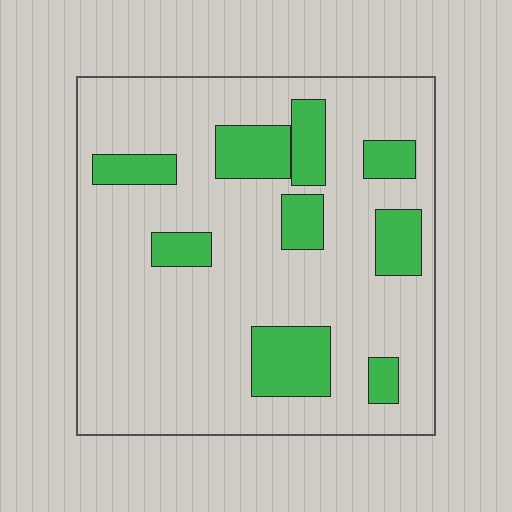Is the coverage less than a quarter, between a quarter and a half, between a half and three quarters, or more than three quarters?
Less than a quarter.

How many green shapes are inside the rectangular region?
9.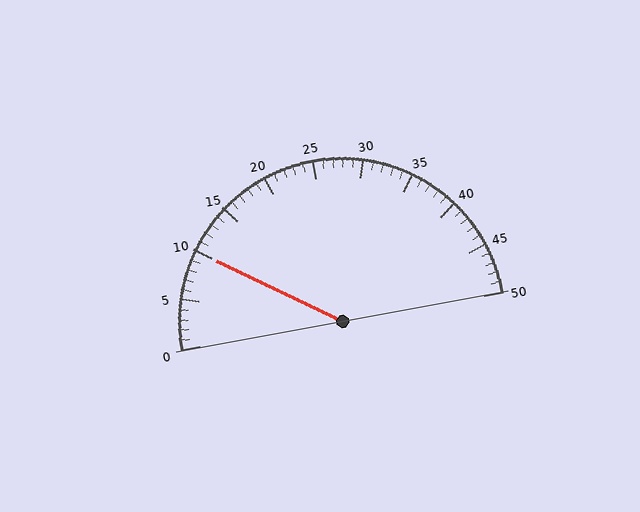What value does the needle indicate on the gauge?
The needle indicates approximately 10.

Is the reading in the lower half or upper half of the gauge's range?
The reading is in the lower half of the range (0 to 50).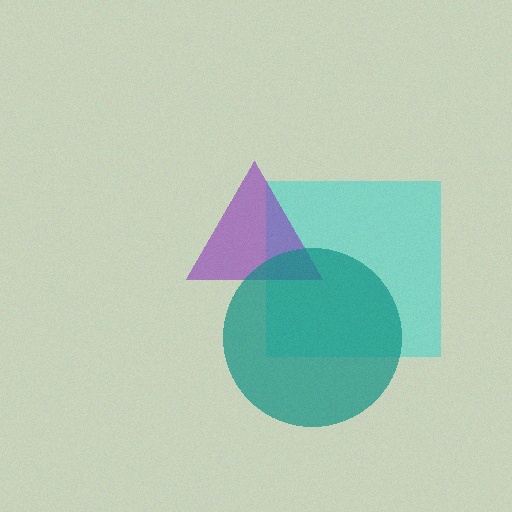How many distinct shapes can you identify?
There are 3 distinct shapes: a cyan square, a purple triangle, a teal circle.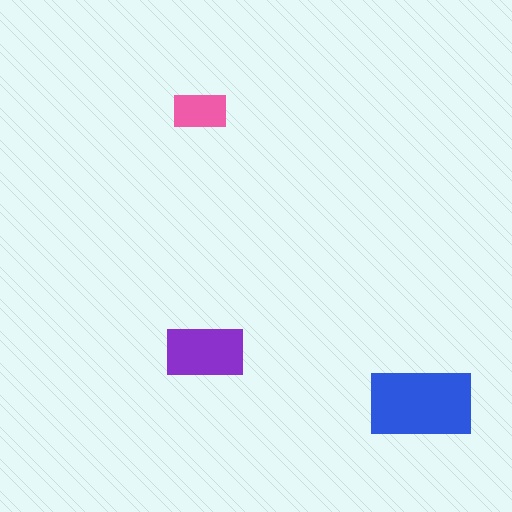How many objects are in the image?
There are 3 objects in the image.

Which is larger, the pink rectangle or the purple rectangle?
The purple one.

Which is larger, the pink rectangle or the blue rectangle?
The blue one.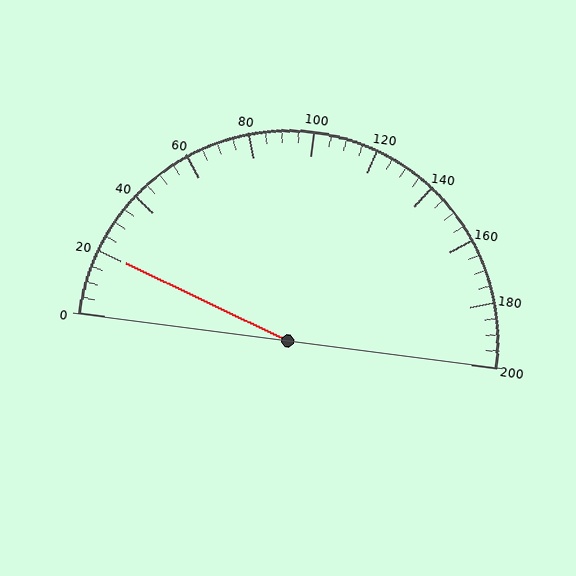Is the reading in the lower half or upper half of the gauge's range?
The reading is in the lower half of the range (0 to 200).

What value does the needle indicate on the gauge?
The needle indicates approximately 20.